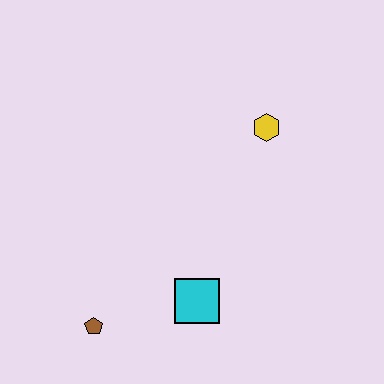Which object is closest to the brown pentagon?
The cyan square is closest to the brown pentagon.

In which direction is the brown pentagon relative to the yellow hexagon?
The brown pentagon is below the yellow hexagon.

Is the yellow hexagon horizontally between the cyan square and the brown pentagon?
No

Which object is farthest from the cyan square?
The yellow hexagon is farthest from the cyan square.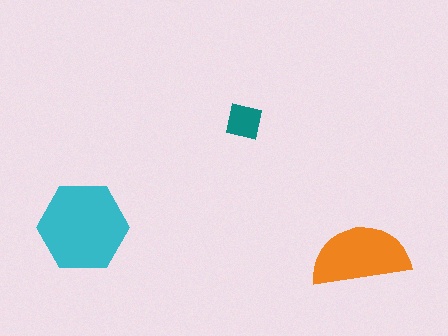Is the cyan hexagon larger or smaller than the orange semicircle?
Larger.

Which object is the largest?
The cyan hexagon.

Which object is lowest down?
The orange semicircle is bottommost.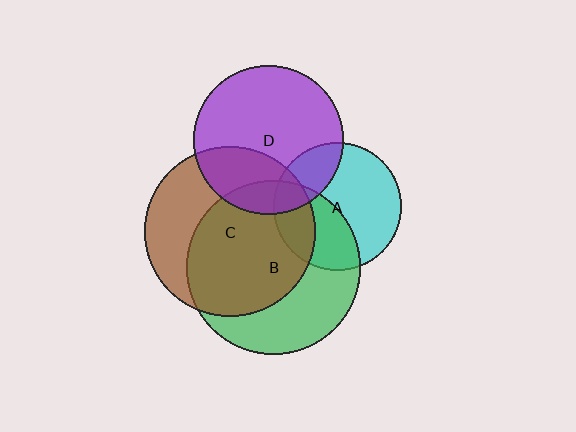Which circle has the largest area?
Circle B (green).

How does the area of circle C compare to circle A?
Approximately 1.8 times.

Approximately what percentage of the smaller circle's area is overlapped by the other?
Approximately 20%.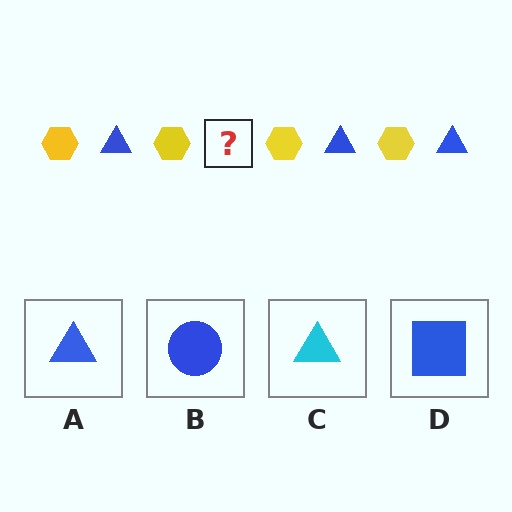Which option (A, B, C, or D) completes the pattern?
A.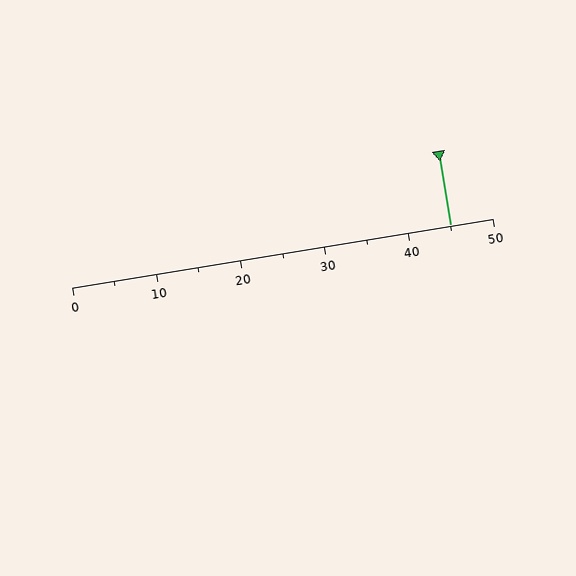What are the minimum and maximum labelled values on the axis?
The axis runs from 0 to 50.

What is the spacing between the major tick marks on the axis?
The major ticks are spaced 10 apart.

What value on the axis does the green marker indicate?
The marker indicates approximately 45.